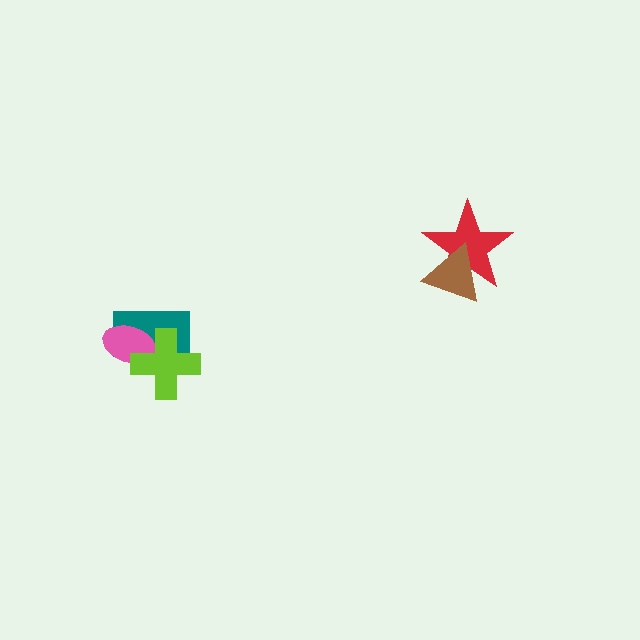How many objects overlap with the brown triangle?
1 object overlaps with the brown triangle.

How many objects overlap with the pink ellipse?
2 objects overlap with the pink ellipse.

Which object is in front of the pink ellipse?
The lime cross is in front of the pink ellipse.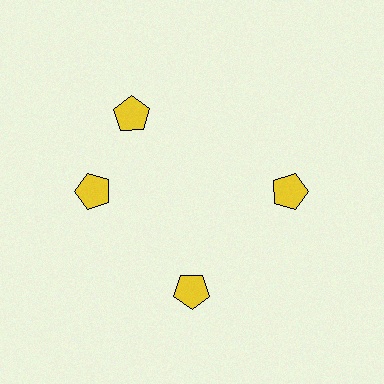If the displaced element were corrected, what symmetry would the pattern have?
It would have 4-fold rotational symmetry — the pattern would map onto itself every 90 degrees.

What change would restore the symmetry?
The symmetry would be restored by rotating it back into even spacing with its neighbors so that all 4 pentagons sit at equal angles and equal distance from the center.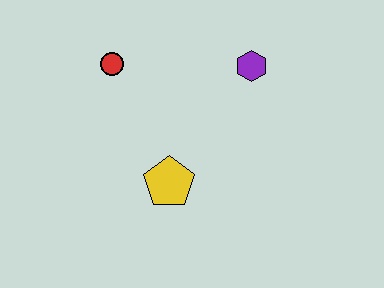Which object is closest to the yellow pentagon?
The red circle is closest to the yellow pentagon.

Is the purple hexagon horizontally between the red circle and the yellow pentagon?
No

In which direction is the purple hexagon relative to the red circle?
The purple hexagon is to the right of the red circle.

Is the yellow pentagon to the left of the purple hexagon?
Yes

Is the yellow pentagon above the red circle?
No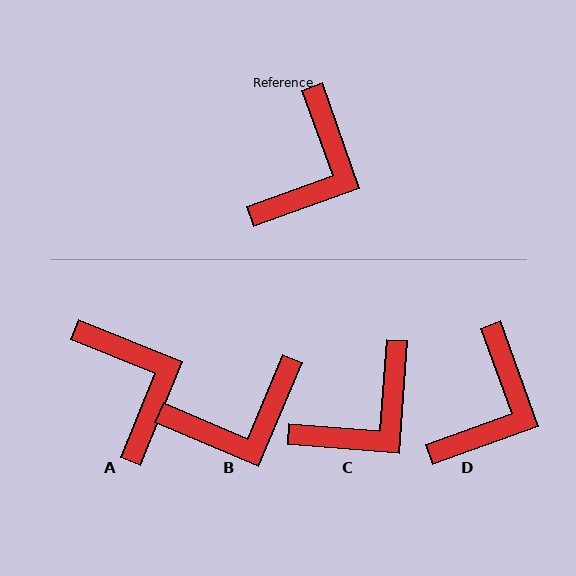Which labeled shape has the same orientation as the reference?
D.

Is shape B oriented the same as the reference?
No, it is off by about 43 degrees.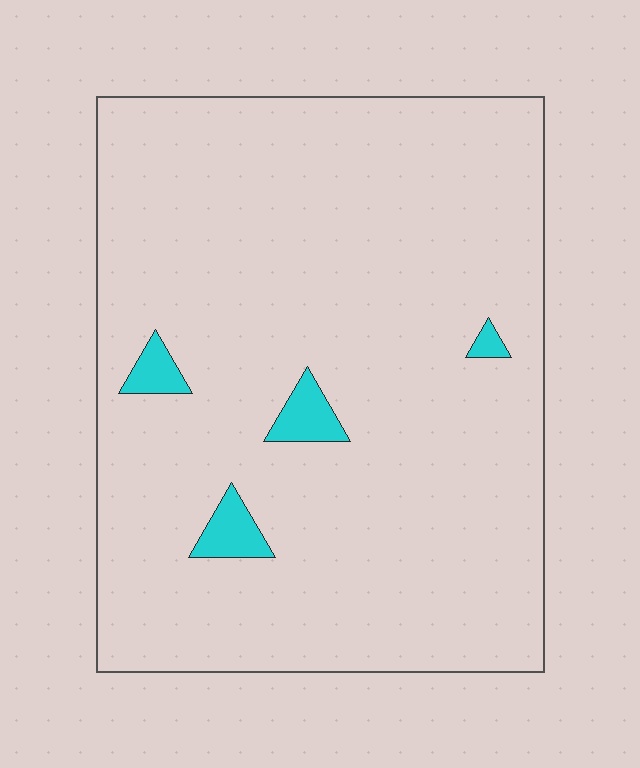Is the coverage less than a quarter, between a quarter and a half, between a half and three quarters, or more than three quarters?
Less than a quarter.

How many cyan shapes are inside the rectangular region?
4.